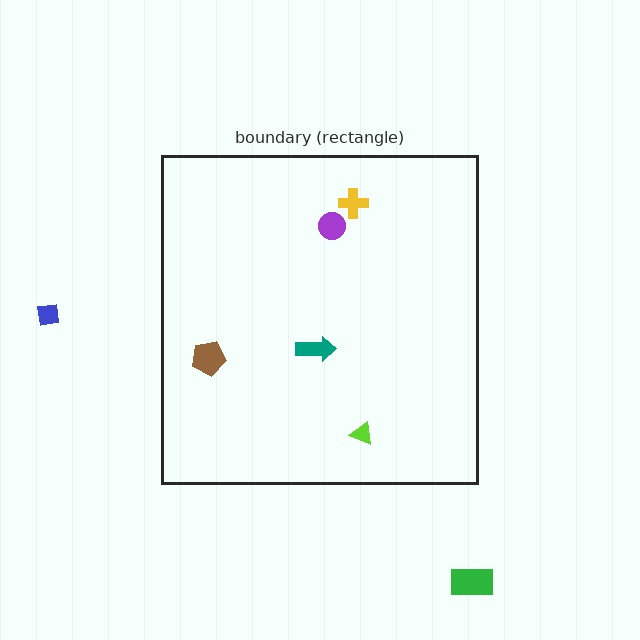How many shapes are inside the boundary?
5 inside, 2 outside.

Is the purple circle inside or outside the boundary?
Inside.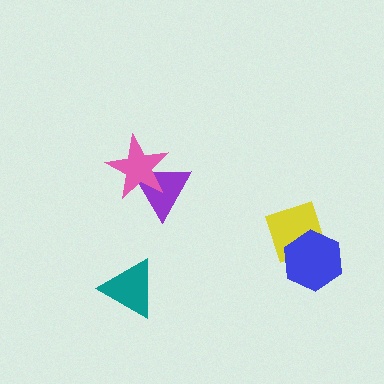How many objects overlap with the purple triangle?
1 object overlaps with the purple triangle.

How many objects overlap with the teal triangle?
0 objects overlap with the teal triangle.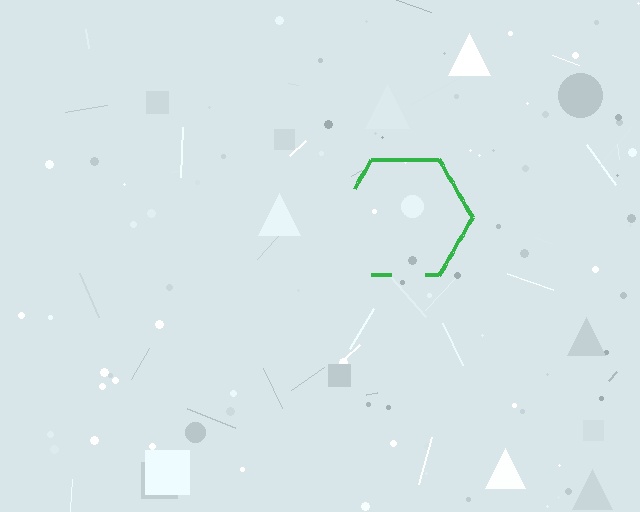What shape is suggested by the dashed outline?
The dashed outline suggests a hexagon.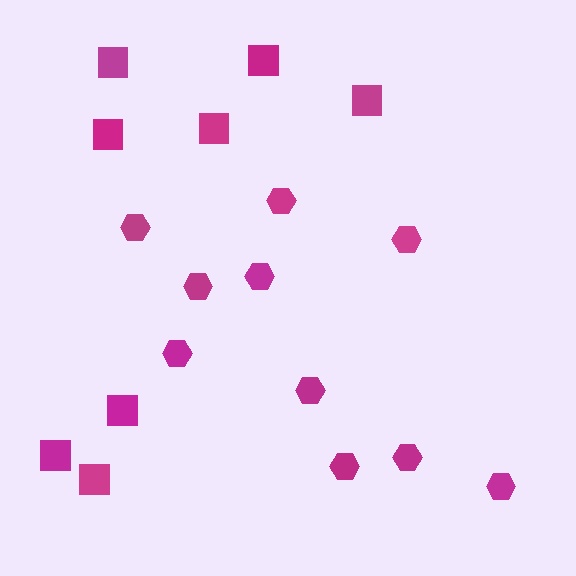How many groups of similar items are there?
There are 2 groups: one group of squares (8) and one group of hexagons (10).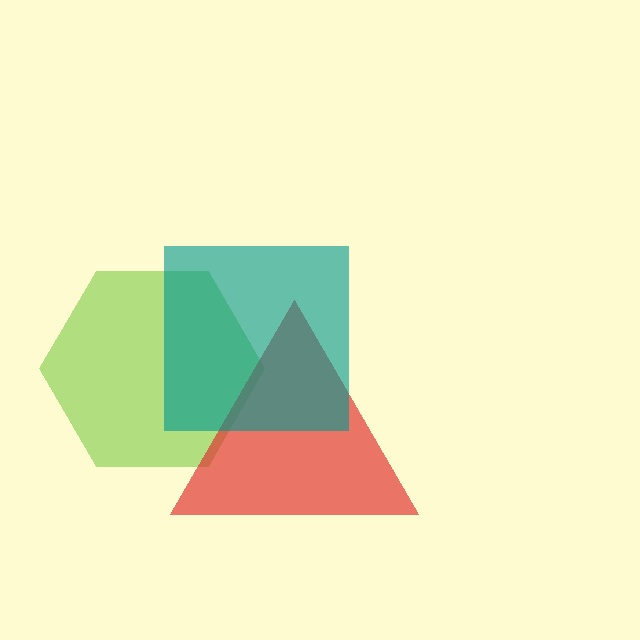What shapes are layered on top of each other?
The layered shapes are: a lime hexagon, a red triangle, a teal square.